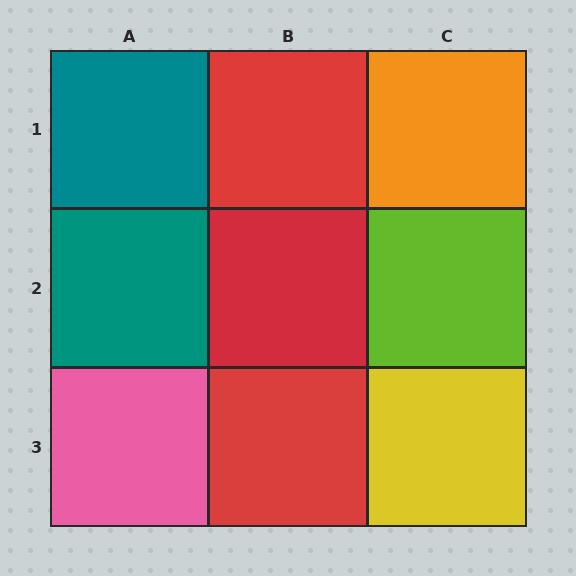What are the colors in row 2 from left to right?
Teal, red, lime.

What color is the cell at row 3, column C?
Yellow.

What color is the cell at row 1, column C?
Orange.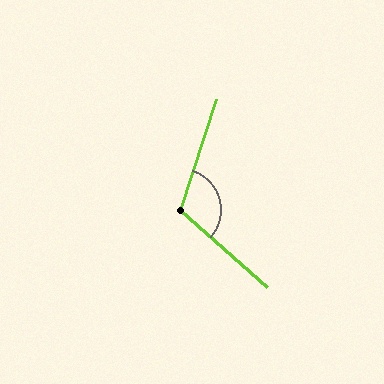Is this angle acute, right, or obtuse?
It is obtuse.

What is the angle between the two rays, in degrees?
Approximately 113 degrees.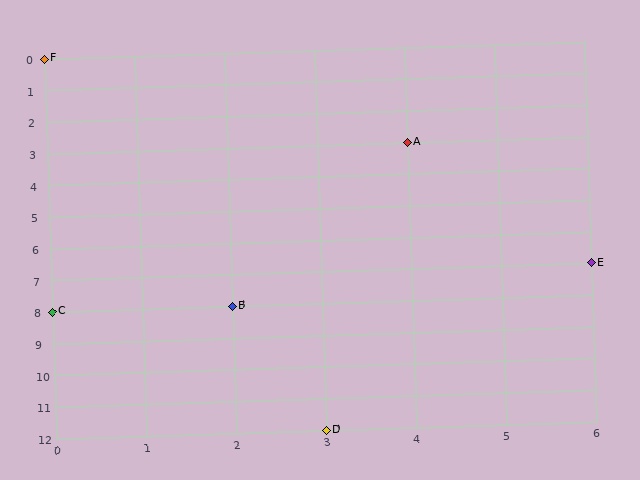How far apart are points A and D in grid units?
Points A and D are 1 column and 9 rows apart (about 9.1 grid units diagonally).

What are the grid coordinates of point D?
Point D is at grid coordinates (3, 12).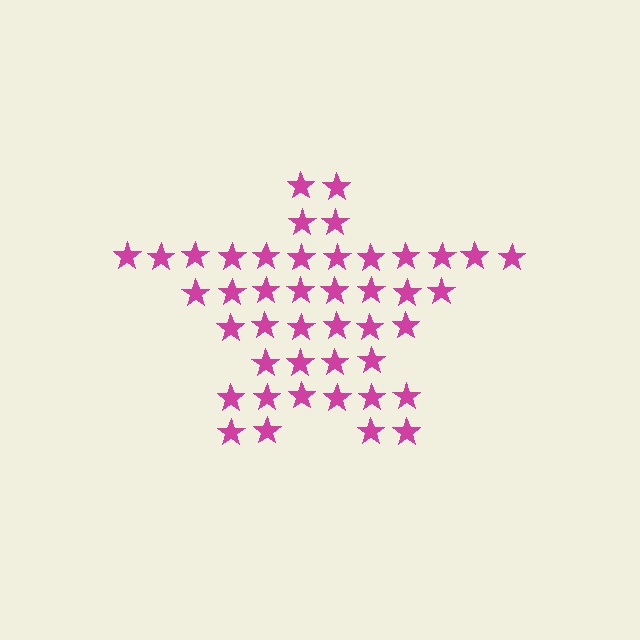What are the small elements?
The small elements are stars.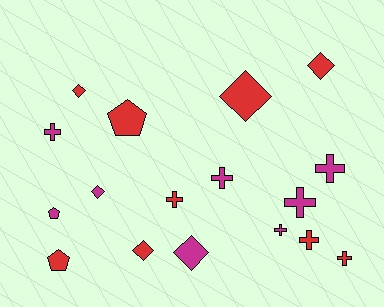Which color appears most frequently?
Red, with 9 objects.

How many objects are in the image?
There are 17 objects.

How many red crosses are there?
There are 3 red crosses.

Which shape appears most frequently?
Cross, with 8 objects.